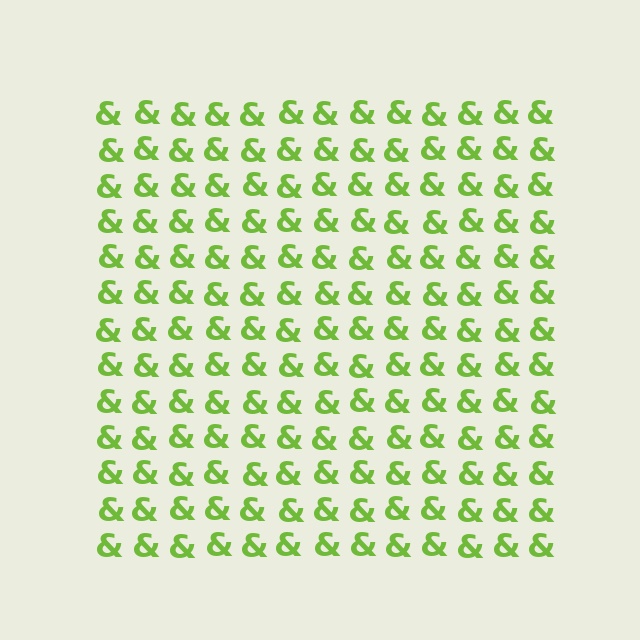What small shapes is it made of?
It is made of small ampersands.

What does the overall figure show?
The overall figure shows a square.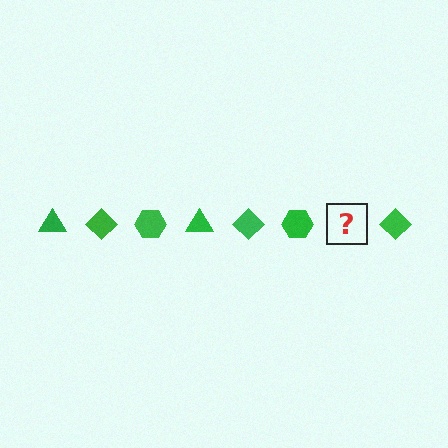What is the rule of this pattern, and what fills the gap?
The rule is that the pattern cycles through triangle, diamond, hexagon shapes in green. The gap should be filled with a green triangle.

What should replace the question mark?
The question mark should be replaced with a green triangle.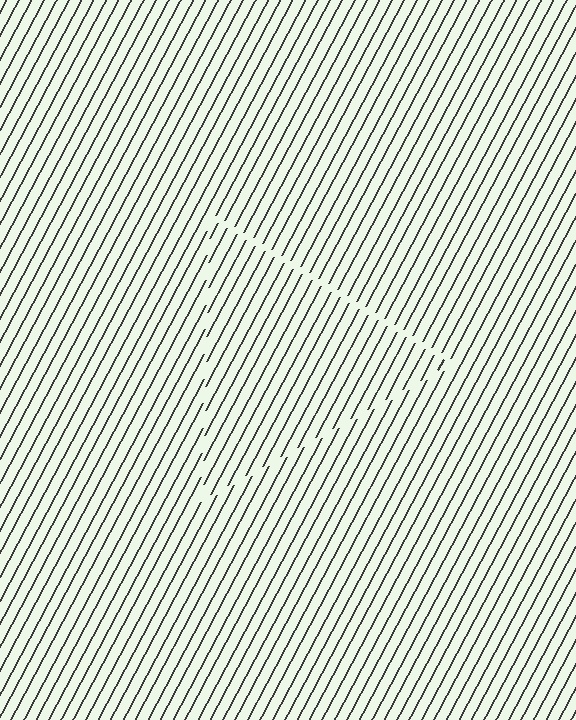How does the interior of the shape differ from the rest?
The interior of the shape contains the same grating, shifted by half a period — the contour is defined by the phase discontinuity where line-ends from the inner and outer gratings abut.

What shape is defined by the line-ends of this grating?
An illusory triangle. The interior of the shape contains the same grating, shifted by half a period — the contour is defined by the phase discontinuity where line-ends from the inner and outer gratings abut.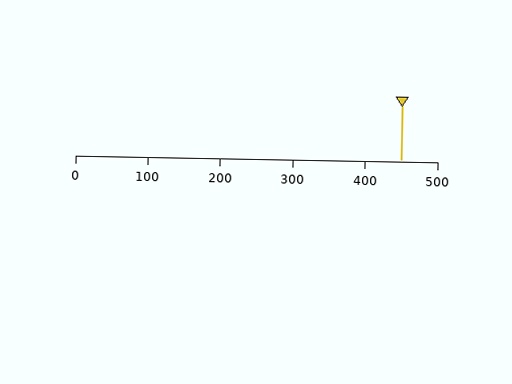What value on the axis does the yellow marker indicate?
The marker indicates approximately 450.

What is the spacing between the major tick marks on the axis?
The major ticks are spaced 100 apart.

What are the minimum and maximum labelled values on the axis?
The axis runs from 0 to 500.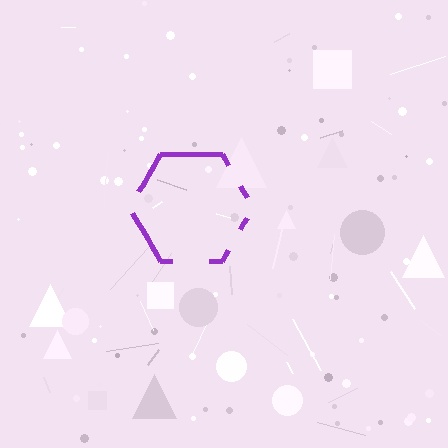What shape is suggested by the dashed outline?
The dashed outline suggests a hexagon.